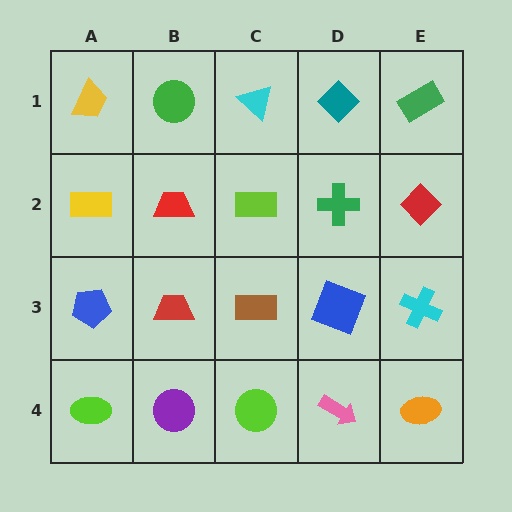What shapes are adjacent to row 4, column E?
A cyan cross (row 3, column E), a pink arrow (row 4, column D).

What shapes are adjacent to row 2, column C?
A cyan triangle (row 1, column C), a brown rectangle (row 3, column C), a red trapezoid (row 2, column B), a green cross (row 2, column D).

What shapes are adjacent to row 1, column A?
A yellow rectangle (row 2, column A), a green circle (row 1, column B).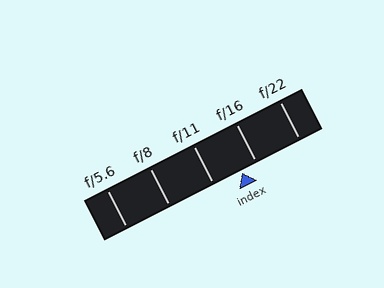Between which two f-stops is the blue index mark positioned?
The index mark is between f/11 and f/16.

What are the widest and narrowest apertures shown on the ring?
The widest aperture shown is f/5.6 and the narrowest is f/22.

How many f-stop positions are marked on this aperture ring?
There are 5 f-stop positions marked.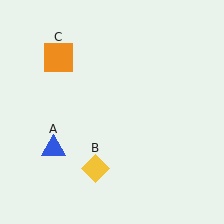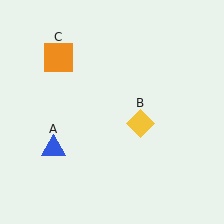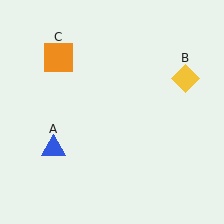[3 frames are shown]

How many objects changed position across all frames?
1 object changed position: yellow diamond (object B).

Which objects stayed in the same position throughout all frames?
Blue triangle (object A) and orange square (object C) remained stationary.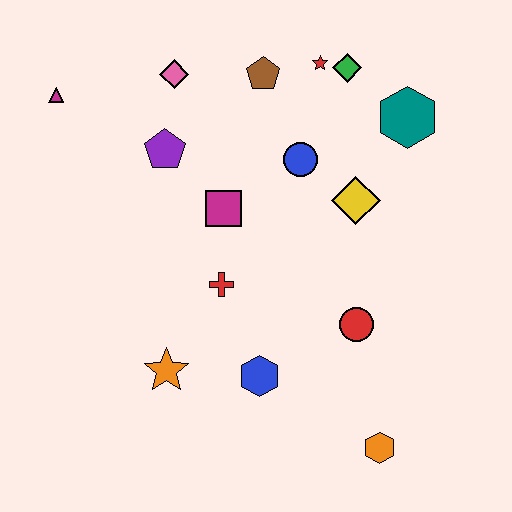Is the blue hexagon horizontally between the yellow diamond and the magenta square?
Yes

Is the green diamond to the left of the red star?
No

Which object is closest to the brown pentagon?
The red star is closest to the brown pentagon.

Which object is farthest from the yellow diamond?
The magenta triangle is farthest from the yellow diamond.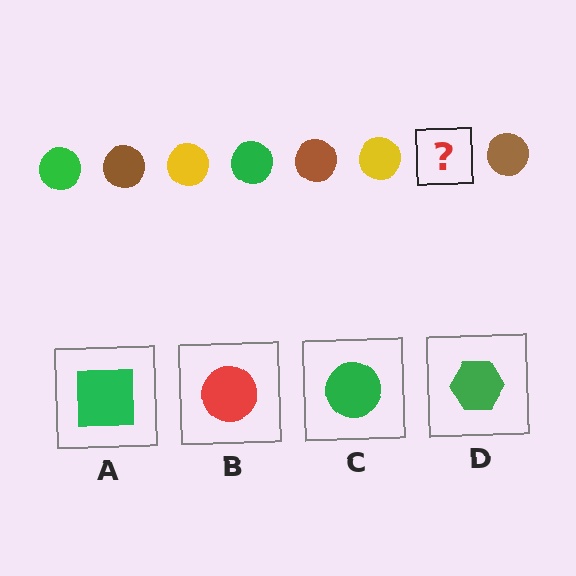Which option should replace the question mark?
Option C.